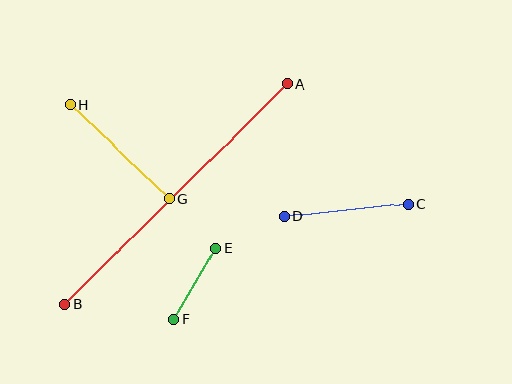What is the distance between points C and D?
The distance is approximately 124 pixels.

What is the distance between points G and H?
The distance is approximately 137 pixels.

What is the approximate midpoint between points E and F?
The midpoint is at approximately (195, 284) pixels.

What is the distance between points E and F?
The distance is approximately 83 pixels.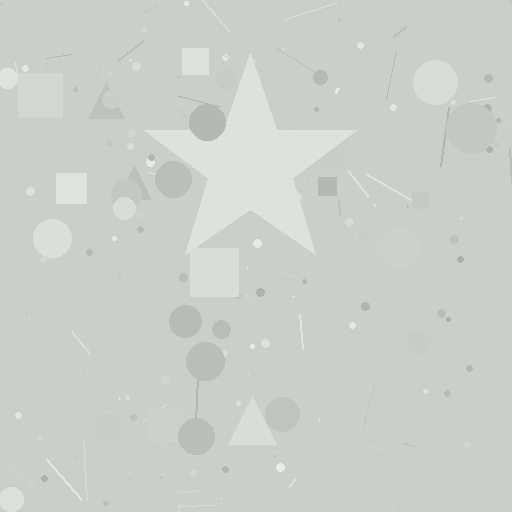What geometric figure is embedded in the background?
A star is embedded in the background.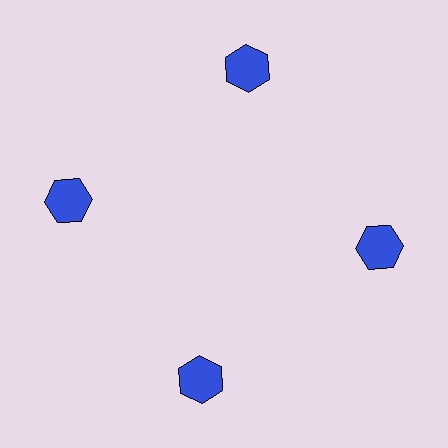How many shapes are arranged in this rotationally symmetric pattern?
There are 4 shapes, arranged in 4 groups of 1.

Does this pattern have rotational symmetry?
Yes, this pattern has 4-fold rotational symmetry. It looks the same after rotating 90 degrees around the center.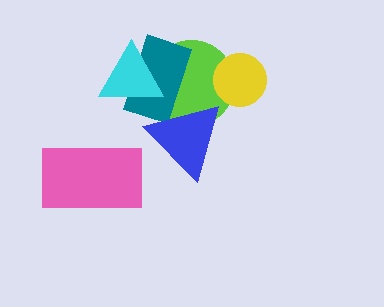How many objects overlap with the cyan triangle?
2 objects overlap with the cyan triangle.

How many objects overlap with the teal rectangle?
3 objects overlap with the teal rectangle.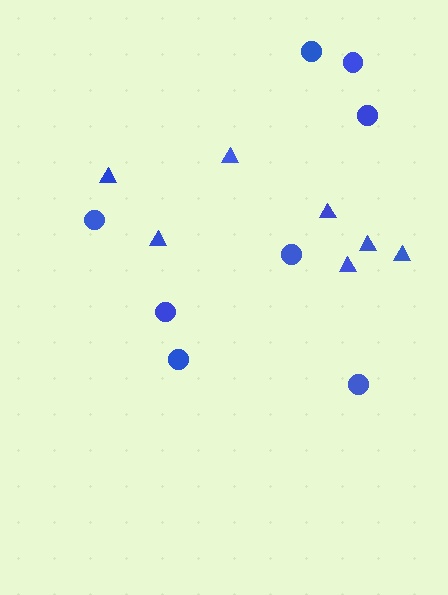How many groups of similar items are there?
There are 2 groups: one group of circles (8) and one group of triangles (7).